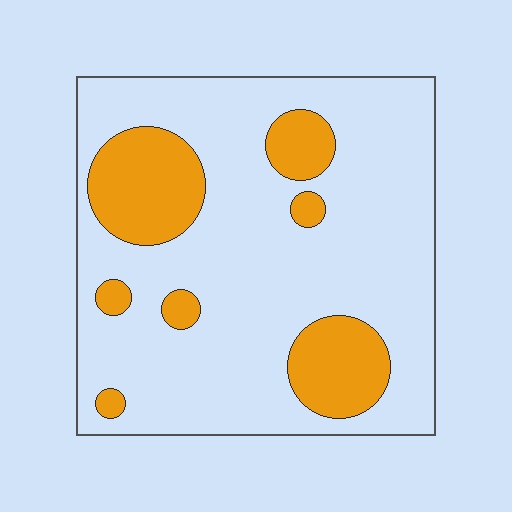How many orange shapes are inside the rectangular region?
7.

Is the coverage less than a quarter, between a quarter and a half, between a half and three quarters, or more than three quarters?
Less than a quarter.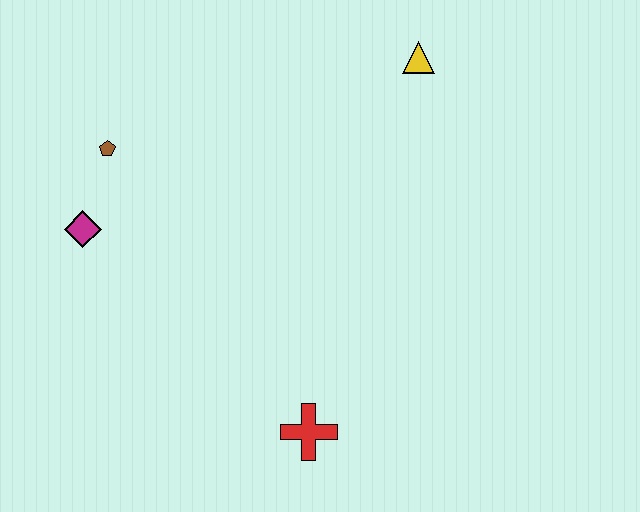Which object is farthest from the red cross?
The yellow triangle is farthest from the red cross.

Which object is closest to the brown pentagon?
The magenta diamond is closest to the brown pentagon.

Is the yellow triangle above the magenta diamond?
Yes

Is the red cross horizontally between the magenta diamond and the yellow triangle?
Yes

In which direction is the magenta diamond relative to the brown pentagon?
The magenta diamond is below the brown pentagon.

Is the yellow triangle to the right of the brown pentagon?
Yes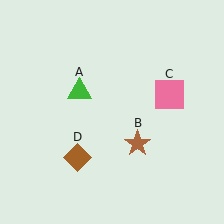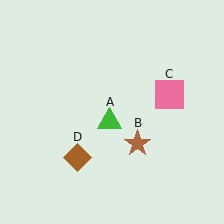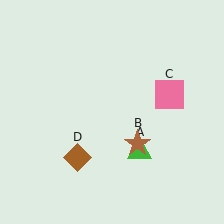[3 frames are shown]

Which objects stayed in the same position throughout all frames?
Brown star (object B) and pink square (object C) and brown diamond (object D) remained stationary.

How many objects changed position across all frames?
1 object changed position: green triangle (object A).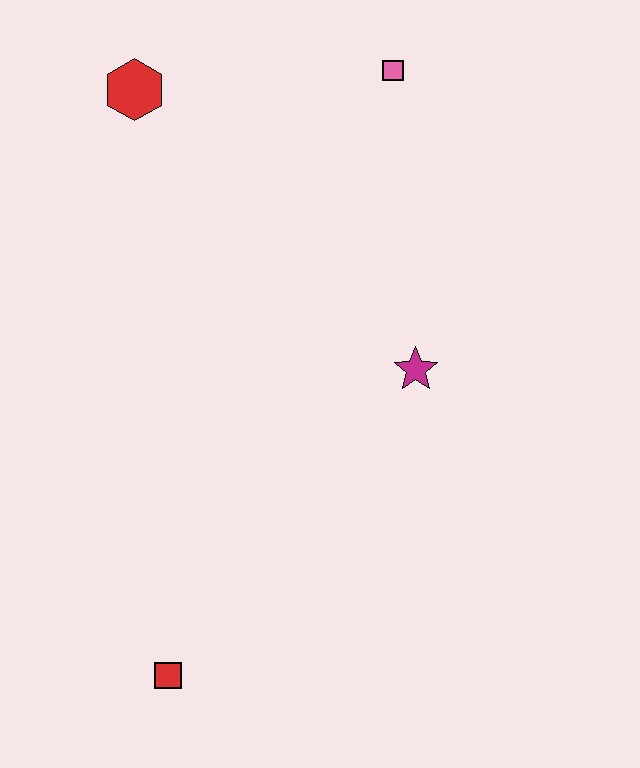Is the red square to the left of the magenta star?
Yes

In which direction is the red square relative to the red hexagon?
The red square is below the red hexagon.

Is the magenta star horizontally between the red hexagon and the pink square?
No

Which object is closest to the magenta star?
The pink square is closest to the magenta star.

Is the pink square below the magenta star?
No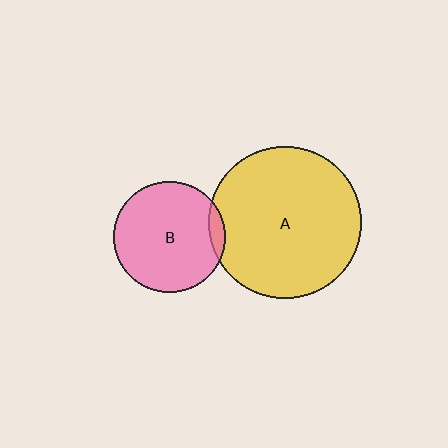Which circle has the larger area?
Circle A (yellow).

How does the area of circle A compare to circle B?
Approximately 1.9 times.